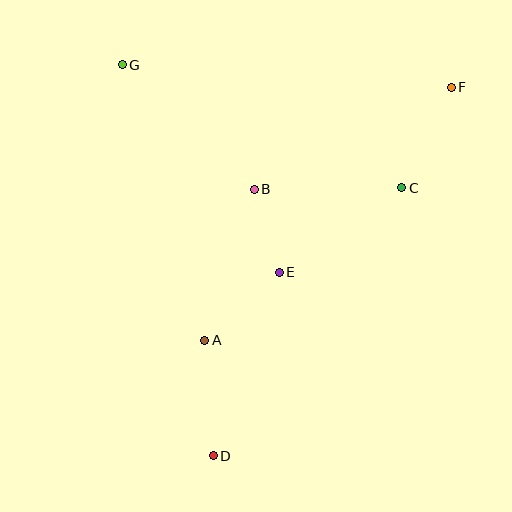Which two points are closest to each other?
Points B and E are closest to each other.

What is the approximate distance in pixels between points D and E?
The distance between D and E is approximately 195 pixels.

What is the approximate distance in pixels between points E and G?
The distance between E and G is approximately 261 pixels.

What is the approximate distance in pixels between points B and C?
The distance between B and C is approximately 147 pixels.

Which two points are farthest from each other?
Points D and F are farthest from each other.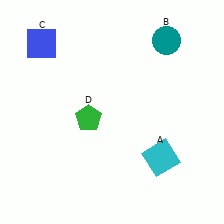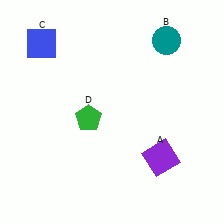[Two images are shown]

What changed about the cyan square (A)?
In Image 1, A is cyan. In Image 2, it changed to purple.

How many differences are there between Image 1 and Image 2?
There is 1 difference between the two images.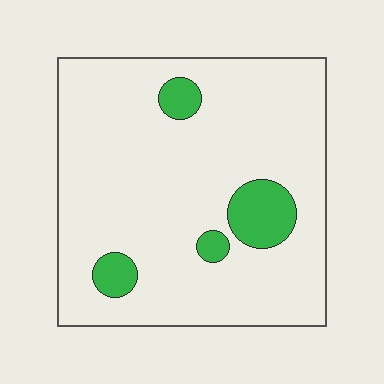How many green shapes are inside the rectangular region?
4.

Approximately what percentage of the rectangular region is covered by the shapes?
Approximately 10%.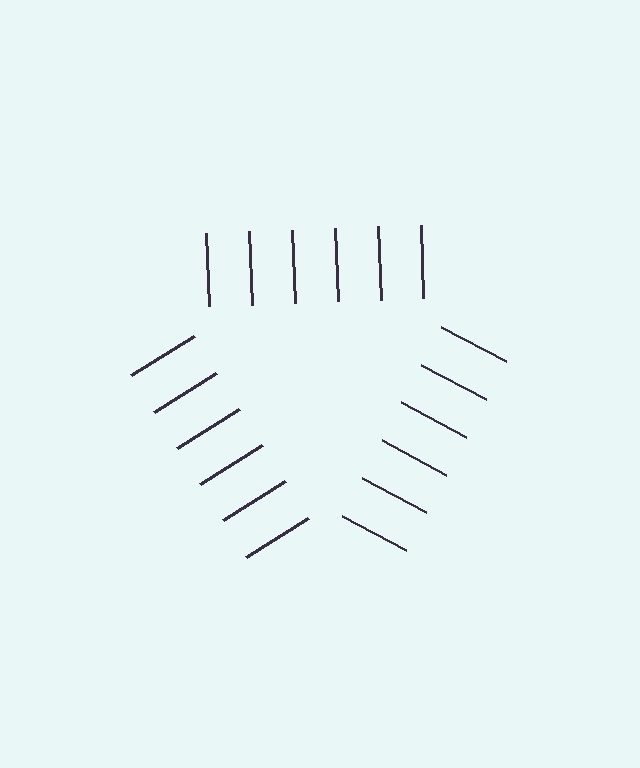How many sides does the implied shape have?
3 sides — the line-ends trace a triangle.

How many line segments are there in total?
18 — 6 along each of the 3 edges.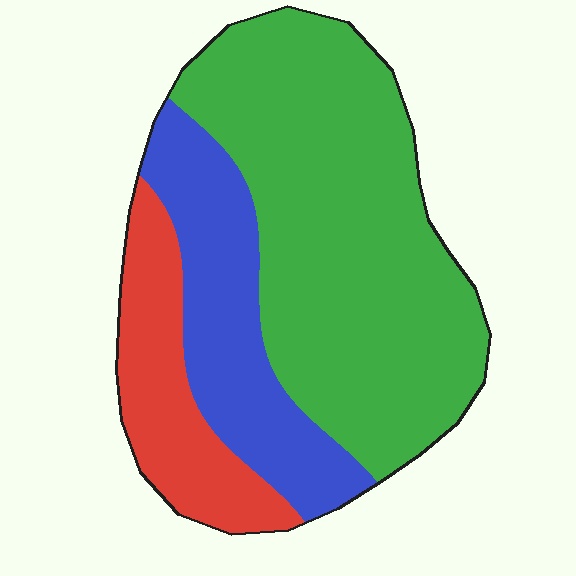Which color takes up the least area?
Red, at roughly 20%.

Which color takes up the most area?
Green, at roughly 60%.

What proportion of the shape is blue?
Blue covers about 25% of the shape.